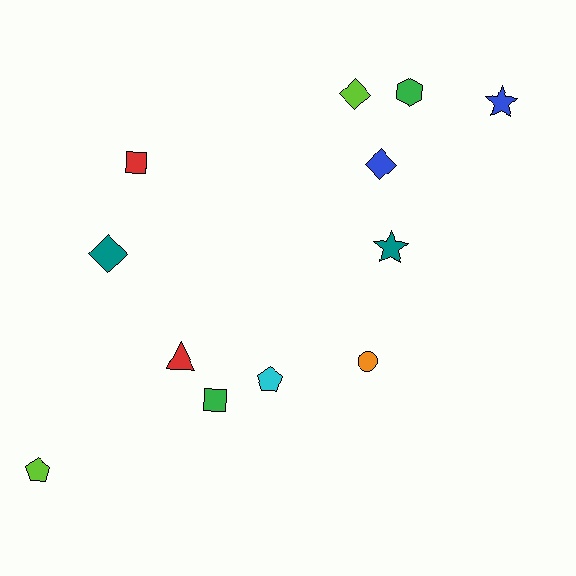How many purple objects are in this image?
There are no purple objects.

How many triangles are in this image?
There is 1 triangle.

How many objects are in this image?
There are 12 objects.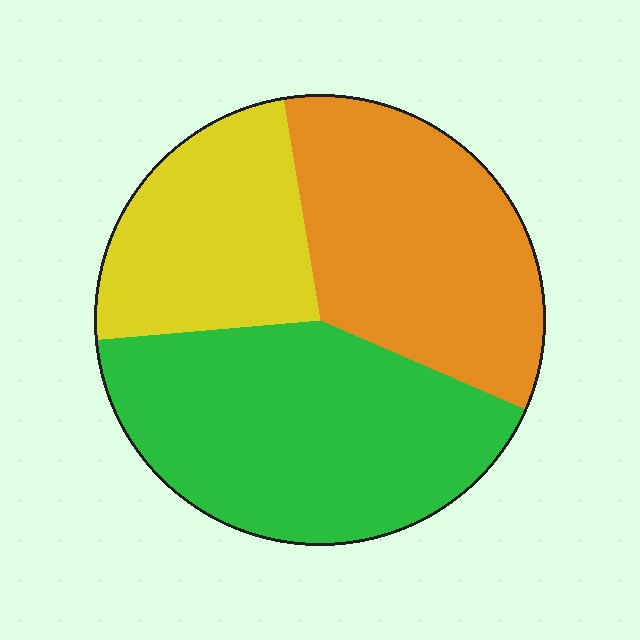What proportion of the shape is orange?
Orange takes up about one third (1/3) of the shape.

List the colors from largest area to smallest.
From largest to smallest: green, orange, yellow.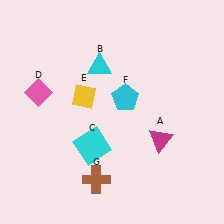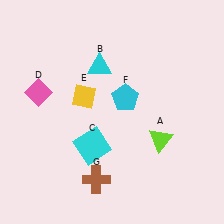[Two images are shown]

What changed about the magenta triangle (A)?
In Image 1, A is magenta. In Image 2, it changed to lime.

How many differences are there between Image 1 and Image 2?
There is 1 difference between the two images.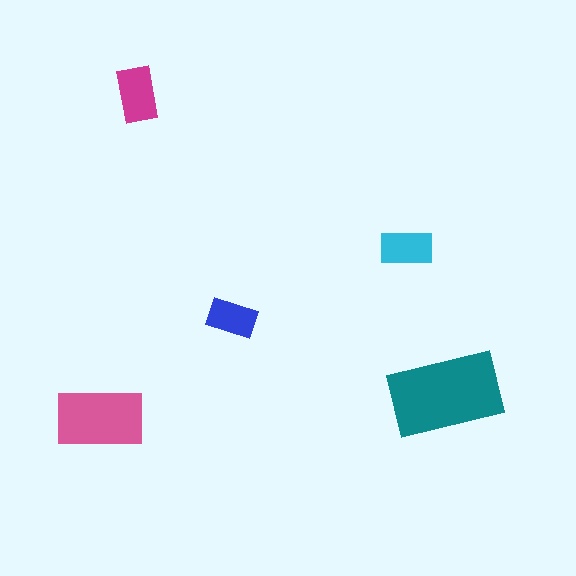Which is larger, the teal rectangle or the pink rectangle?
The teal one.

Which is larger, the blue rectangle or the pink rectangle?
The pink one.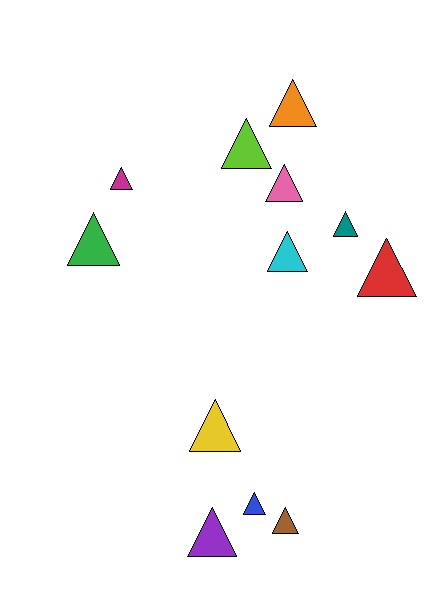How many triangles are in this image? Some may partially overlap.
There are 12 triangles.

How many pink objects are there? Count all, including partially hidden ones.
There is 1 pink object.